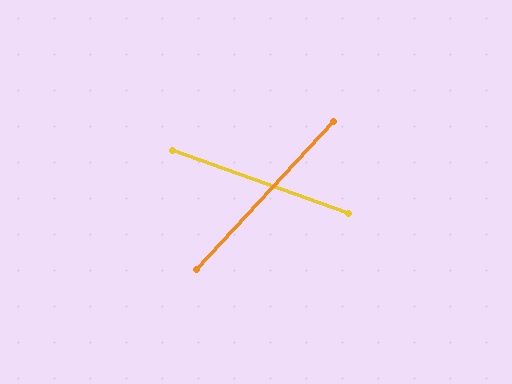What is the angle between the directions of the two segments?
Approximately 67 degrees.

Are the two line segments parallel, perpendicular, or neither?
Neither parallel nor perpendicular — they differ by about 67°.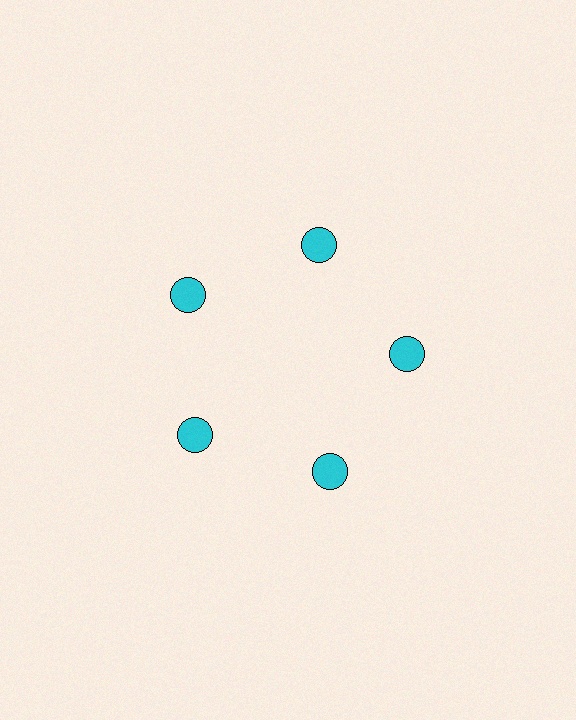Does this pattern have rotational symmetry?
Yes, this pattern has 5-fold rotational symmetry. It looks the same after rotating 72 degrees around the center.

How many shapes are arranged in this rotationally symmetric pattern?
There are 5 shapes, arranged in 5 groups of 1.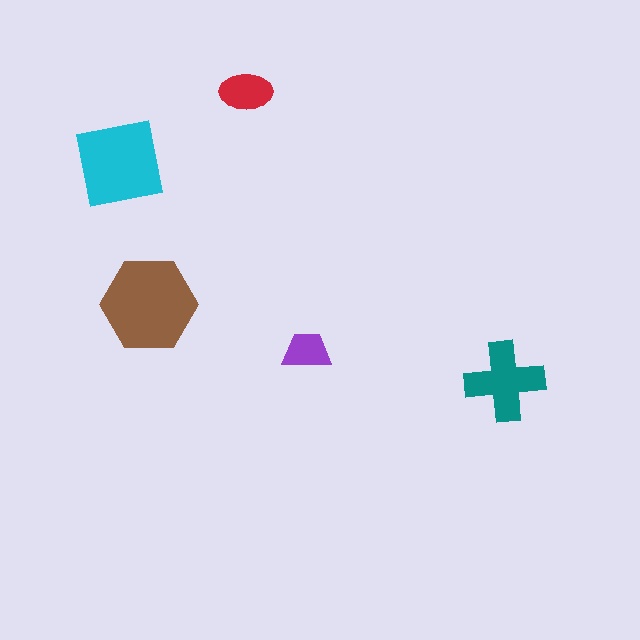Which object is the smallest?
The purple trapezoid.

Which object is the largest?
The brown hexagon.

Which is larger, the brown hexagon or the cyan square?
The brown hexagon.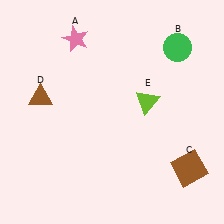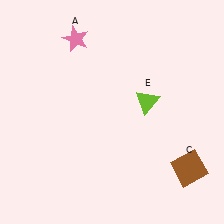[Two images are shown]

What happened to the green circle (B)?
The green circle (B) was removed in Image 2. It was in the top-right area of Image 1.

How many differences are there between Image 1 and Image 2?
There are 2 differences between the two images.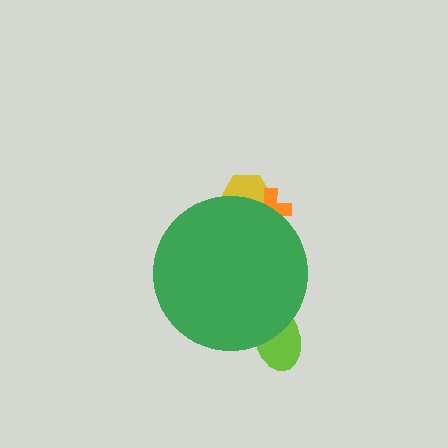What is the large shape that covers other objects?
A green circle.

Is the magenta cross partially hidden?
Yes, the magenta cross is partially hidden behind the green circle.